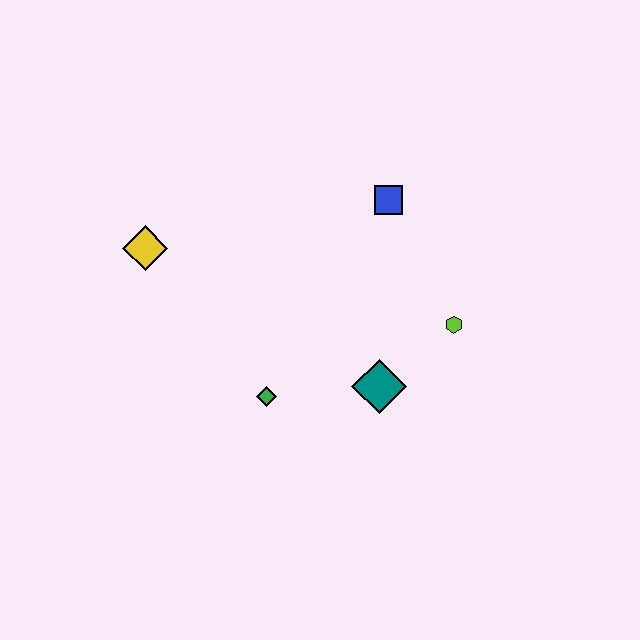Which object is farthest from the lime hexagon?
The yellow diamond is farthest from the lime hexagon.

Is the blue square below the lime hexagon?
No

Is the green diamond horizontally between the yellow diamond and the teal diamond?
Yes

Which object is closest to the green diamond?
The teal diamond is closest to the green diamond.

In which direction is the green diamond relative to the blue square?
The green diamond is below the blue square.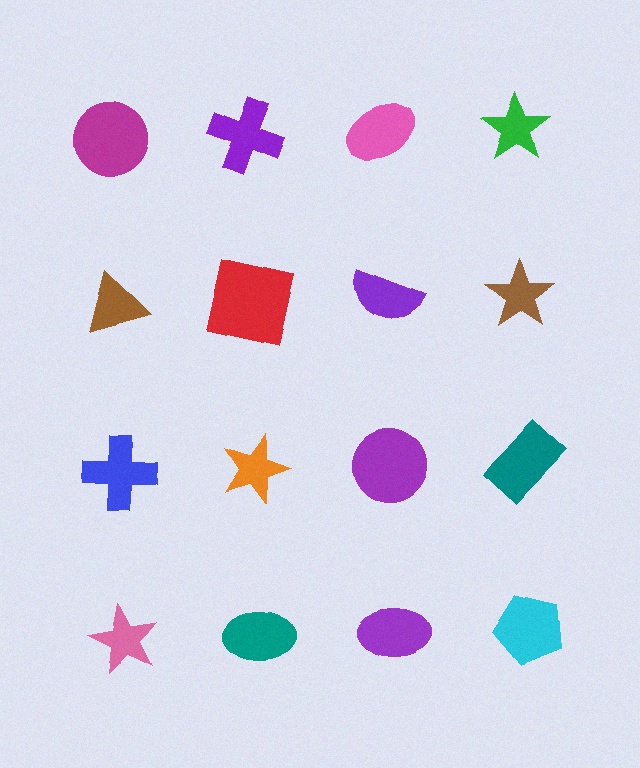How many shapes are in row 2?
4 shapes.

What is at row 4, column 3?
A purple ellipse.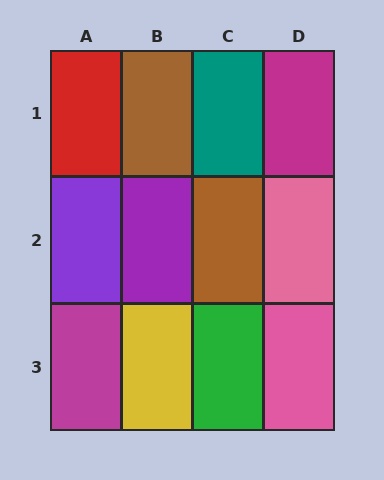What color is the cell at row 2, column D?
Pink.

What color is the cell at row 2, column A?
Purple.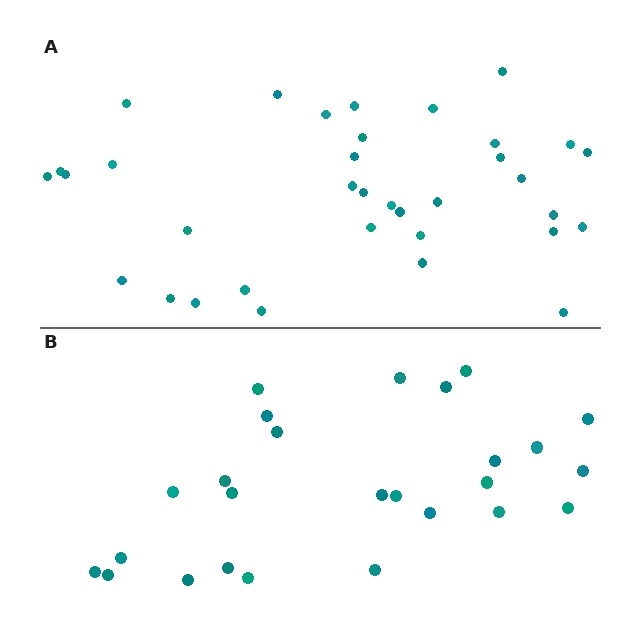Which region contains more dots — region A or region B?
Region A (the top region) has more dots.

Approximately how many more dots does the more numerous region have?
Region A has roughly 8 or so more dots than region B.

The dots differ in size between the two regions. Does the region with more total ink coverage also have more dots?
No. Region B has more total ink coverage because its dots are larger, but region A actually contains more individual dots. Total area can be misleading — the number of items is what matters here.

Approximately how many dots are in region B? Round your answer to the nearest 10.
About 30 dots. (The exact count is 26, which rounds to 30.)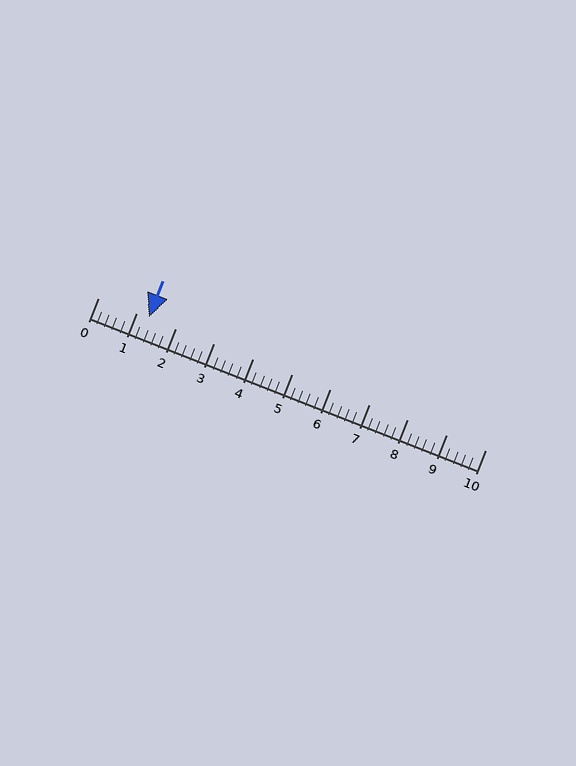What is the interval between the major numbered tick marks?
The major tick marks are spaced 1 units apart.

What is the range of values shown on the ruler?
The ruler shows values from 0 to 10.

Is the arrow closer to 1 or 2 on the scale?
The arrow is closer to 1.